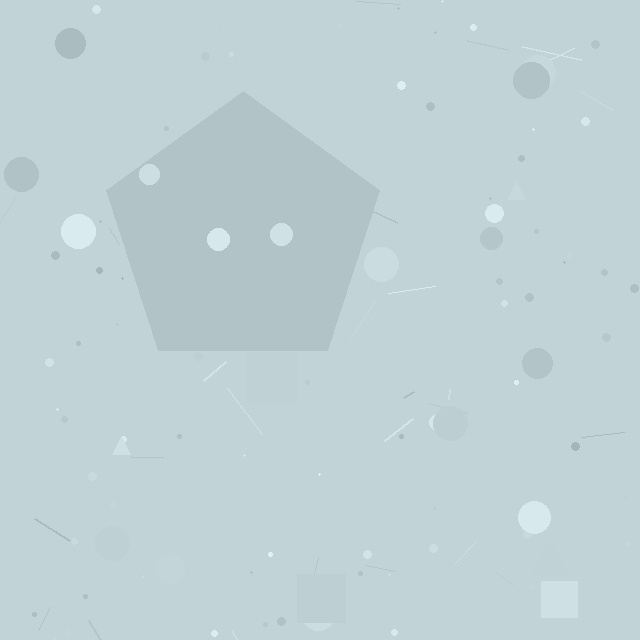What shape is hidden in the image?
A pentagon is hidden in the image.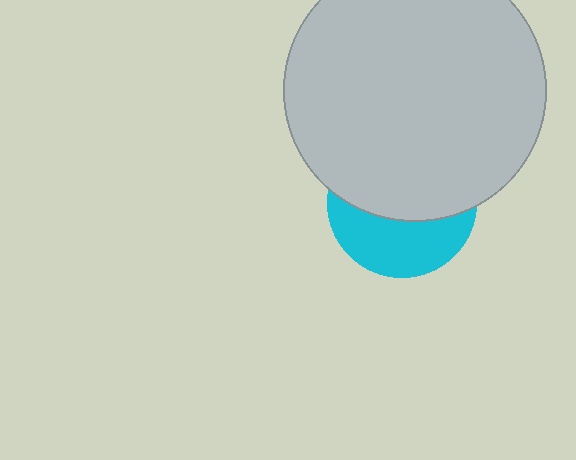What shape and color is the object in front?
The object in front is a light gray circle.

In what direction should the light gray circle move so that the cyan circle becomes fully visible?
The light gray circle should move up. That is the shortest direction to clear the overlap and leave the cyan circle fully visible.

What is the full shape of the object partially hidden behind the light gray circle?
The partially hidden object is a cyan circle.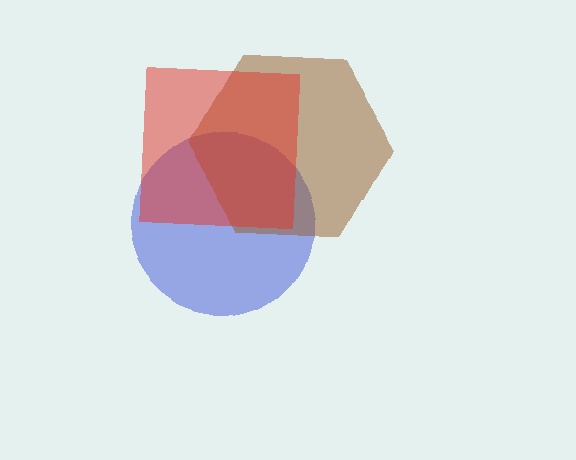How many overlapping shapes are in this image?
There are 3 overlapping shapes in the image.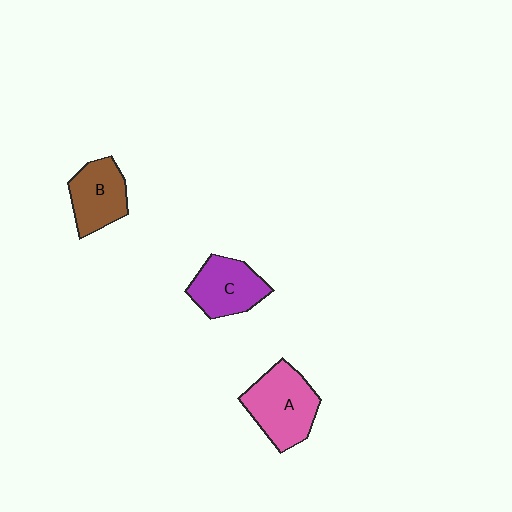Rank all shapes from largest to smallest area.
From largest to smallest: A (pink), C (purple), B (brown).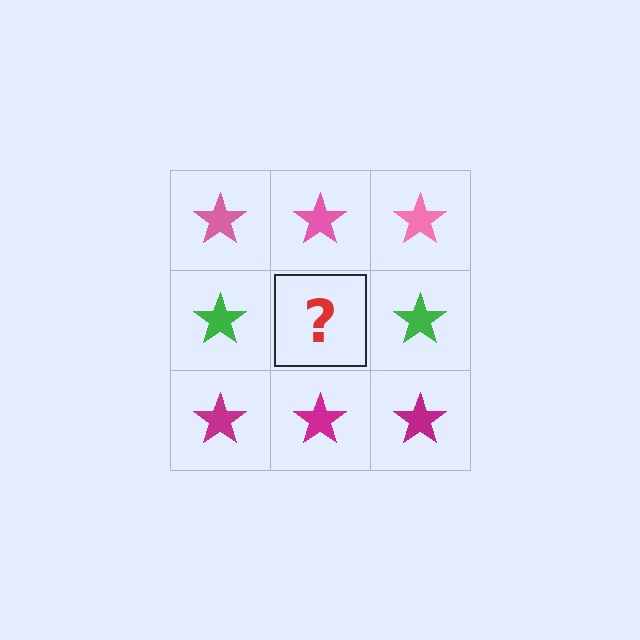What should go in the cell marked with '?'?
The missing cell should contain a green star.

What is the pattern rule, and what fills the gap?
The rule is that each row has a consistent color. The gap should be filled with a green star.